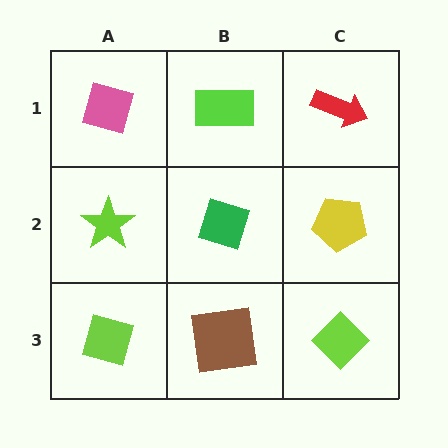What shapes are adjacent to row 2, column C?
A red arrow (row 1, column C), a lime diamond (row 3, column C), a green diamond (row 2, column B).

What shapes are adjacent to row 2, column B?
A lime rectangle (row 1, column B), a brown square (row 3, column B), a lime star (row 2, column A), a yellow pentagon (row 2, column C).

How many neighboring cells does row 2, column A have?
3.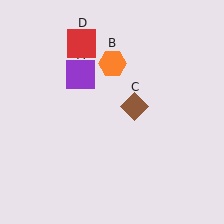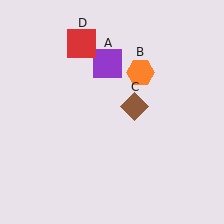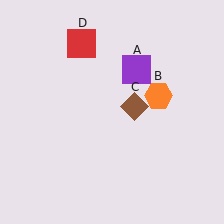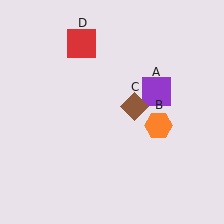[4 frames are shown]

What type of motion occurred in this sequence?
The purple square (object A), orange hexagon (object B) rotated clockwise around the center of the scene.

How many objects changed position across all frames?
2 objects changed position: purple square (object A), orange hexagon (object B).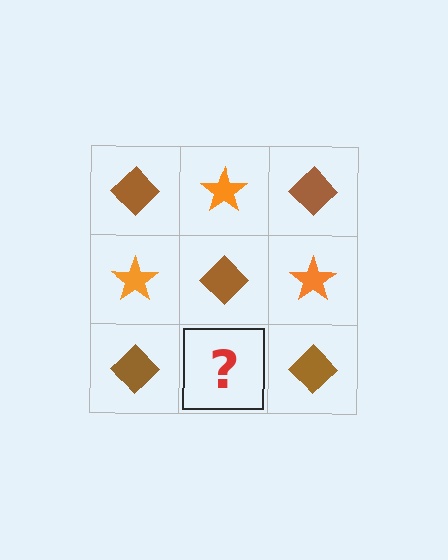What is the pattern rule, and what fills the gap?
The rule is that it alternates brown diamond and orange star in a checkerboard pattern. The gap should be filled with an orange star.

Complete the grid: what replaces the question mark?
The question mark should be replaced with an orange star.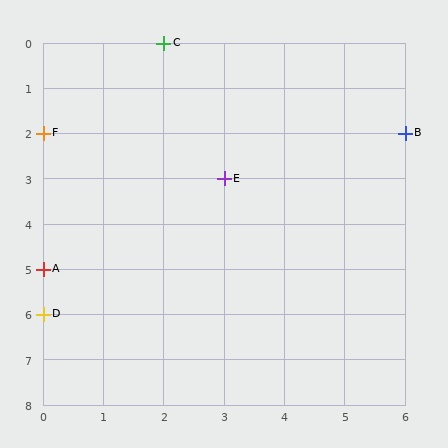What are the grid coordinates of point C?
Point C is at grid coordinates (2, 0).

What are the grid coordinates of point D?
Point D is at grid coordinates (0, 6).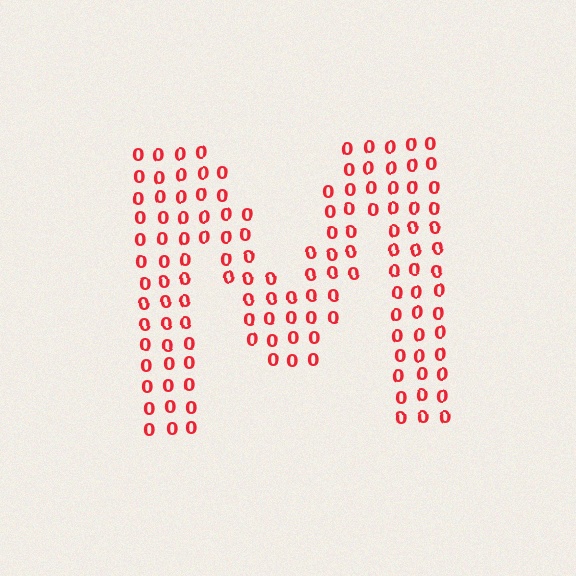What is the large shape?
The large shape is the letter M.